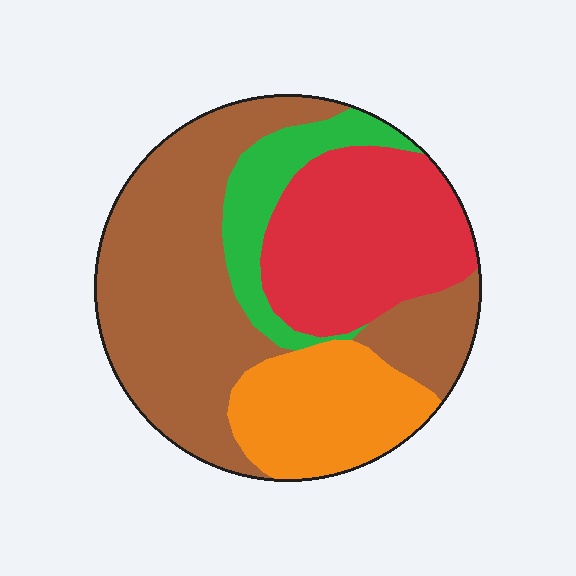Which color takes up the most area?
Brown, at roughly 45%.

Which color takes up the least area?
Green, at roughly 10%.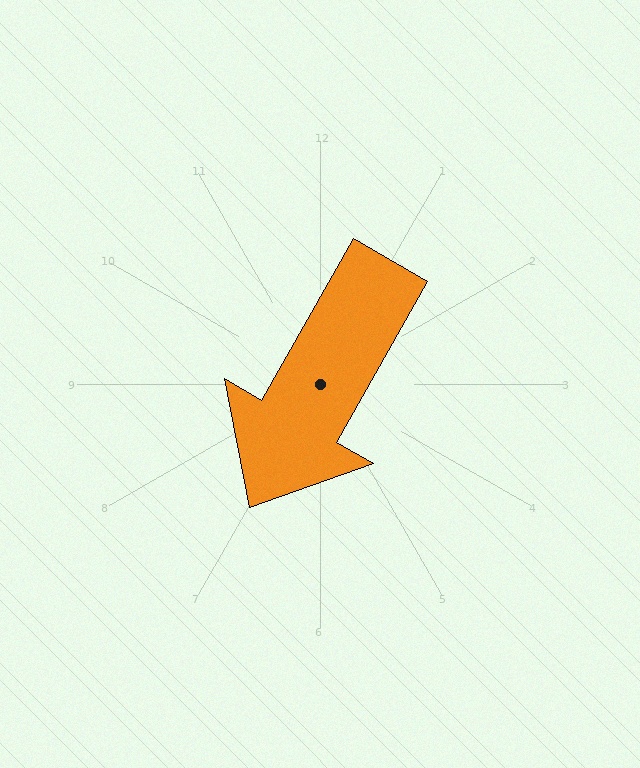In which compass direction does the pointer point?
Southwest.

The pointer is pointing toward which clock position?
Roughly 7 o'clock.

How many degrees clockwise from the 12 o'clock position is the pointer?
Approximately 210 degrees.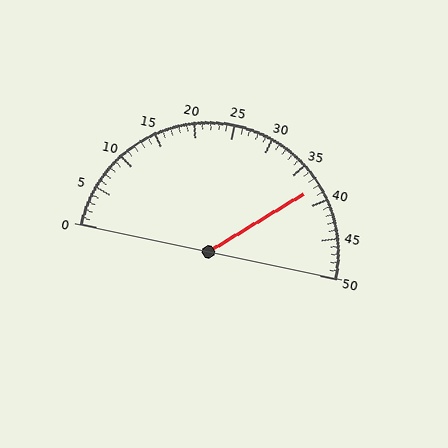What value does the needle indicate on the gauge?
The needle indicates approximately 38.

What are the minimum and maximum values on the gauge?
The gauge ranges from 0 to 50.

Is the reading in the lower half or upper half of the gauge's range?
The reading is in the upper half of the range (0 to 50).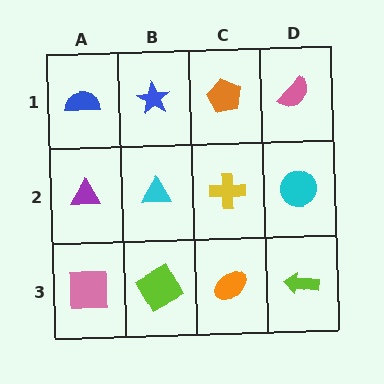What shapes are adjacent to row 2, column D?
A pink semicircle (row 1, column D), a lime arrow (row 3, column D), a yellow cross (row 2, column C).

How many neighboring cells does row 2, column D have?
3.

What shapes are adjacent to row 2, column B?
A blue star (row 1, column B), a lime square (row 3, column B), a purple triangle (row 2, column A), a yellow cross (row 2, column C).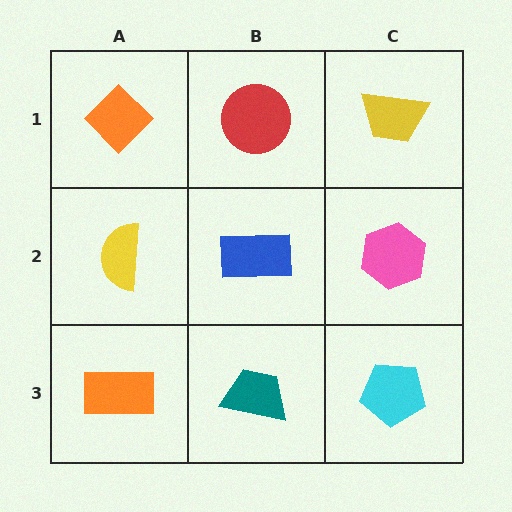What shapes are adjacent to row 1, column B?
A blue rectangle (row 2, column B), an orange diamond (row 1, column A), a yellow trapezoid (row 1, column C).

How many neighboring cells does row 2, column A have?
3.